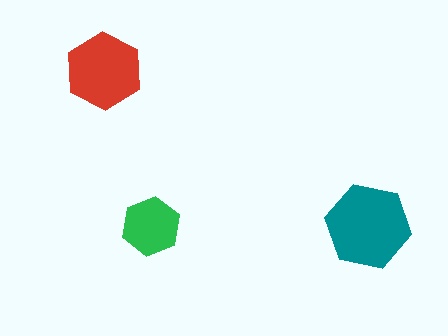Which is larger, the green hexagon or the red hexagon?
The red one.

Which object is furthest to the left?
The red hexagon is leftmost.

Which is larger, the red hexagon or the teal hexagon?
The teal one.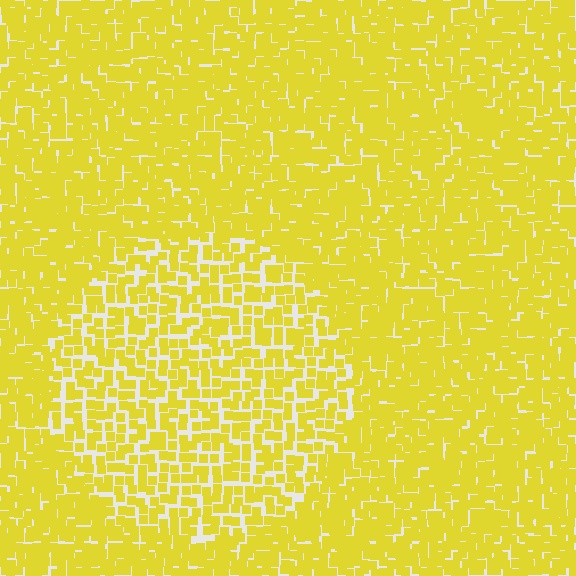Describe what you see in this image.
The image contains small yellow elements arranged at two different densities. A circle-shaped region is visible where the elements are less densely packed than the surrounding area.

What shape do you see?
I see a circle.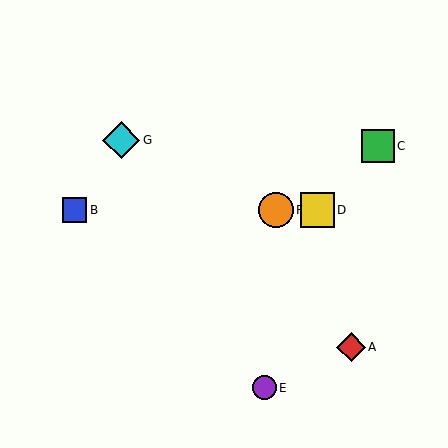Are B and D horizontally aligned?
Yes, both are at y≈210.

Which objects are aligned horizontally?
Objects B, D, F are aligned horizontally.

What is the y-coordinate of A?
Object A is at y≈347.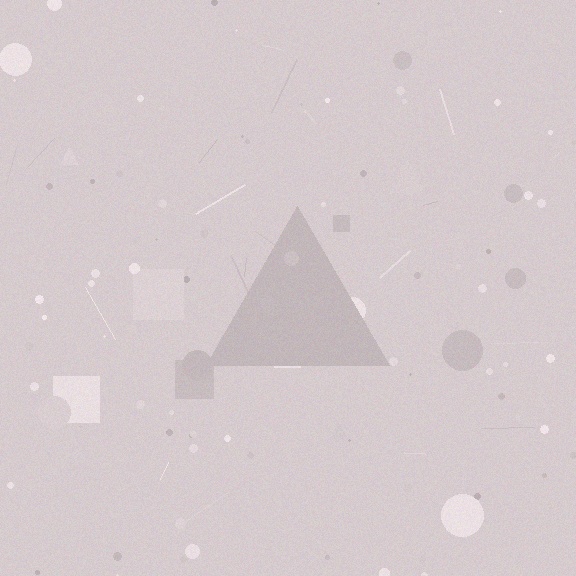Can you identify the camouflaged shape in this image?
The camouflaged shape is a triangle.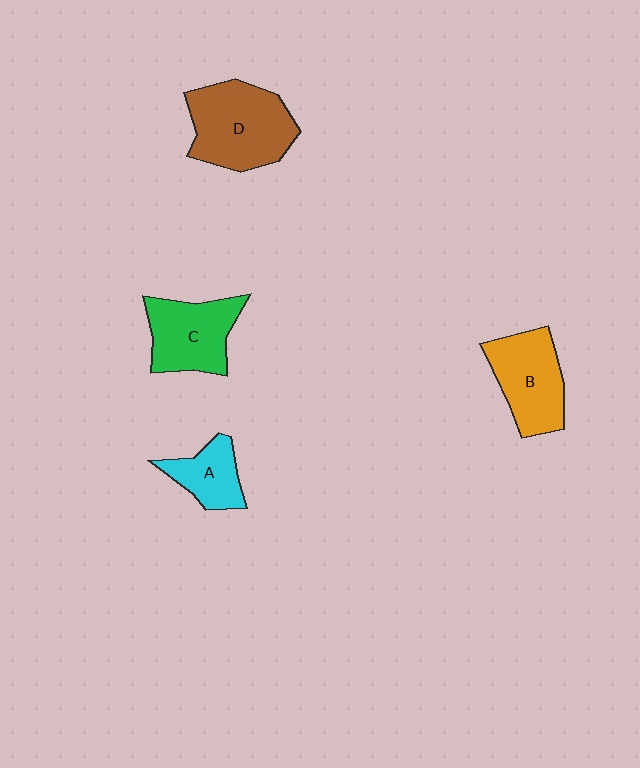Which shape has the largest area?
Shape D (brown).